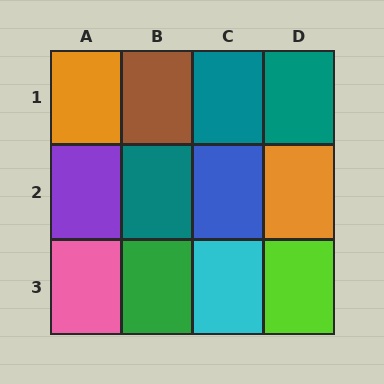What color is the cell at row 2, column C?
Blue.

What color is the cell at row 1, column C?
Teal.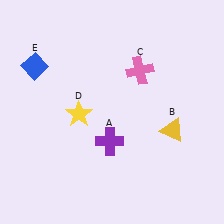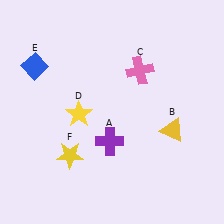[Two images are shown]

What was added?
A yellow star (F) was added in Image 2.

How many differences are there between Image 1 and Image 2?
There is 1 difference between the two images.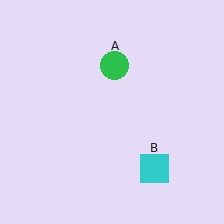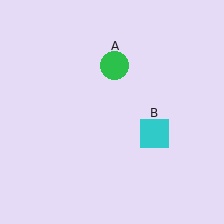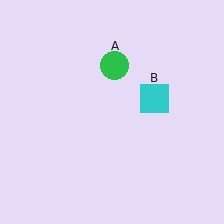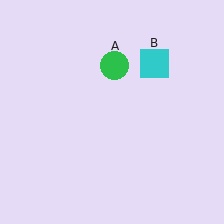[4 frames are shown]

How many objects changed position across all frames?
1 object changed position: cyan square (object B).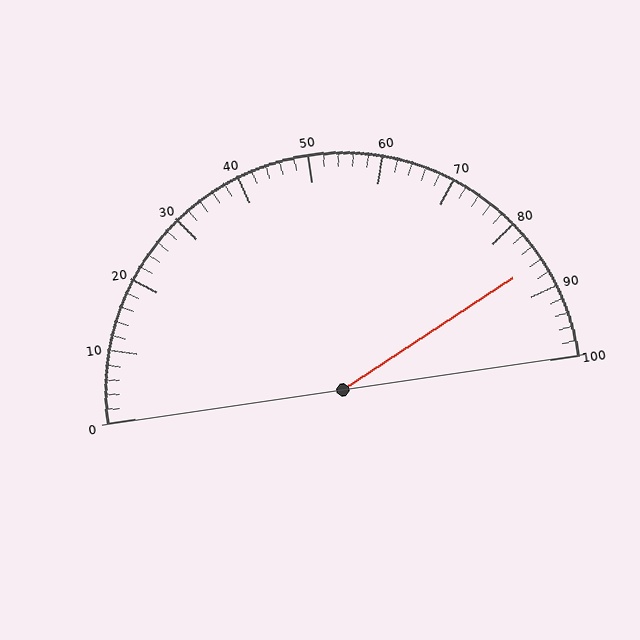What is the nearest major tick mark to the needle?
The nearest major tick mark is 90.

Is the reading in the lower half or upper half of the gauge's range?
The reading is in the upper half of the range (0 to 100).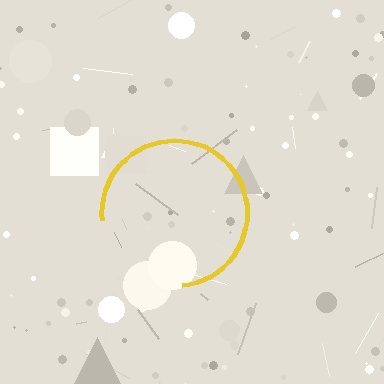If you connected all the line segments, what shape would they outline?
They would outline a circle.